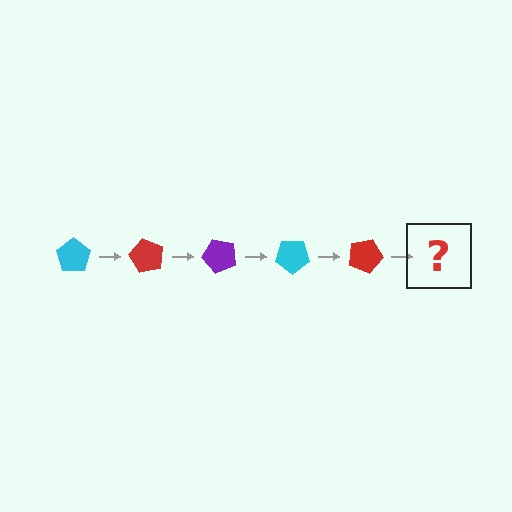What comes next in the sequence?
The next element should be a purple pentagon, rotated 300 degrees from the start.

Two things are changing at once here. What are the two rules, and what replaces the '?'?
The two rules are that it rotates 60 degrees each step and the color cycles through cyan, red, and purple. The '?' should be a purple pentagon, rotated 300 degrees from the start.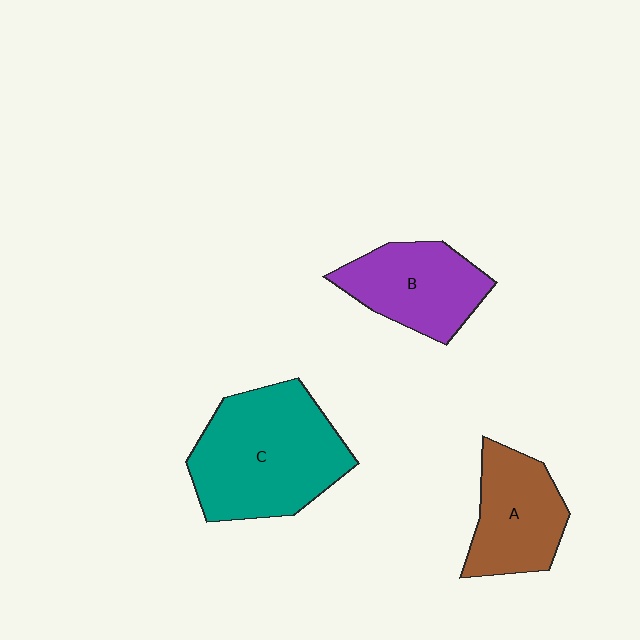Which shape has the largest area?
Shape C (teal).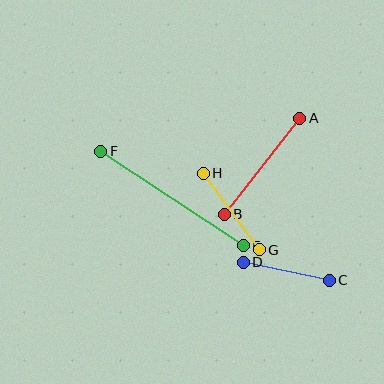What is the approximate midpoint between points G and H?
The midpoint is at approximately (231, 211) pixels.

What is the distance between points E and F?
The distance is approximately 171 pixels.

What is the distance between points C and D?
The distance is approximately 88 pixels.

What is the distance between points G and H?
The distance is approximately 95 pixels.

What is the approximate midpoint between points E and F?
The midpoint is at approximately (172, 198) pixels.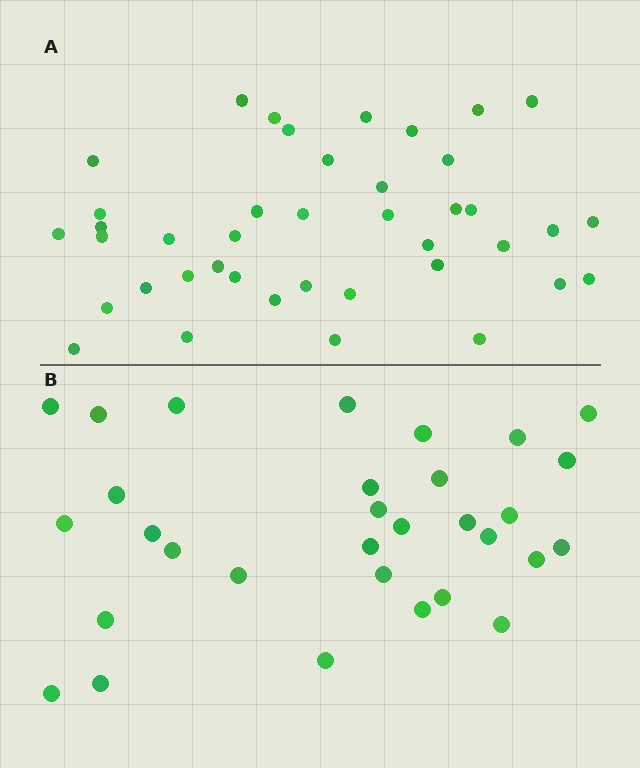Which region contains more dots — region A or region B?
Region A (the top region) has more dots.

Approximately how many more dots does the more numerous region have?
Region A has roughly 10 or so more dots than region B.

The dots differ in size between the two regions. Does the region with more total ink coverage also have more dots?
No. Region B has more total ink coverage because its dots are larger, but region A actually contains more individual dots. Total area can be misleading — the number of items is what matters here.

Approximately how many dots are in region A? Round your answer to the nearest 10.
About 40 dots. (The exact count is 41, which rounds to 40.)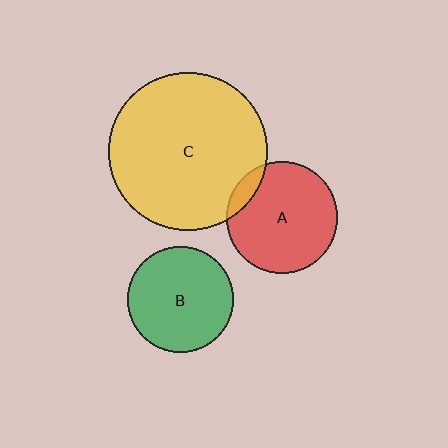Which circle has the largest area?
Circle C (yellow).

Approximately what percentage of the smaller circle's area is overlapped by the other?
Approximately 10%.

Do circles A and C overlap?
Yes.